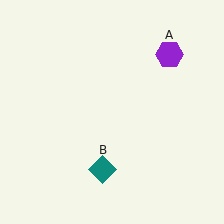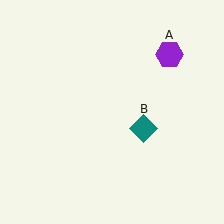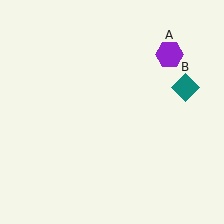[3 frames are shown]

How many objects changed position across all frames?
1 object changed position: teal diamond (object B).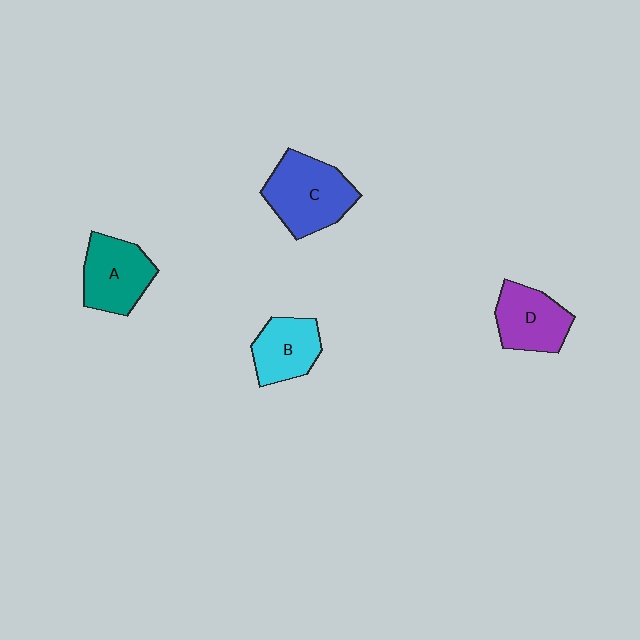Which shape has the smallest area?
Shape B (cyan).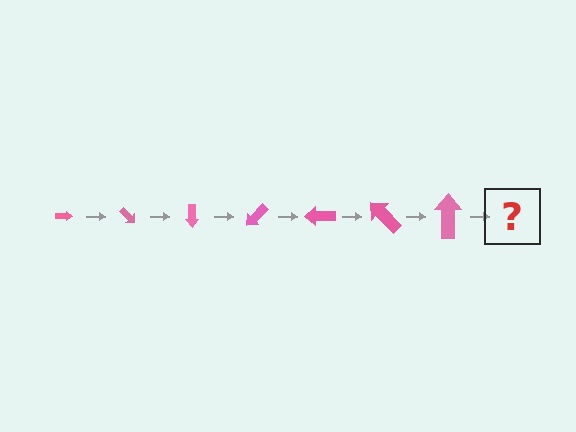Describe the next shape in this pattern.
It should be an arrow, larger than the previous one and rotated 315 degrees from the start.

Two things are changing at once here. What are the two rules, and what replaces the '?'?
The two rules are that the arrow grows larger each step and it rotates 45 degrees each step. The '?' should be an arrow, larger than the previous one and rotated 315 degrees from the start.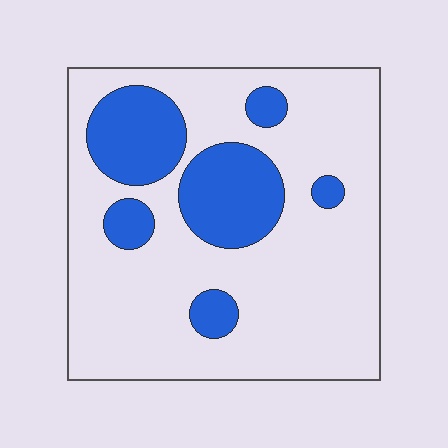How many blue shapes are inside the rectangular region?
6.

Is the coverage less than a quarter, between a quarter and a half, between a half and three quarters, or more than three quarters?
Less than a quarter.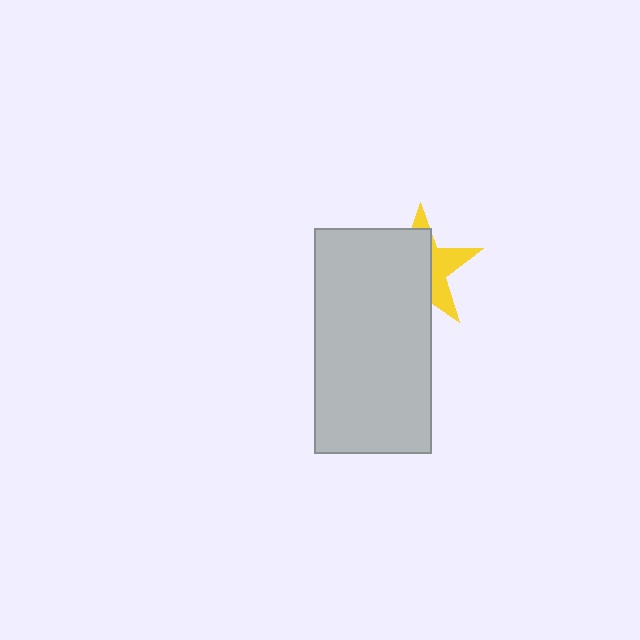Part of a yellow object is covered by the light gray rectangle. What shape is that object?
It is a star.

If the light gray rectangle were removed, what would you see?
You would see the complete yellow star.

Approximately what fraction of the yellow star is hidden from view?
Roughly 62% of the yellow star is hidden behind the light gray rectangle.